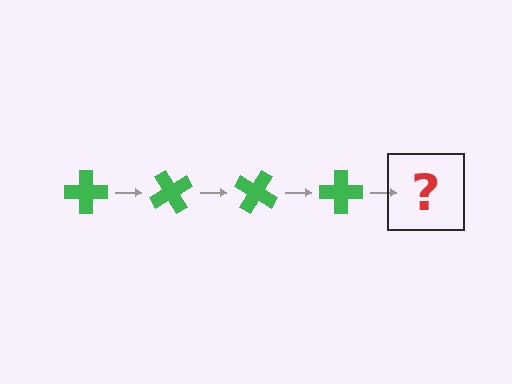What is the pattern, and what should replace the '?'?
The pattern is that the cross rotates 60 degrees each step. The '?' should be a green cross rotated 240 degrees.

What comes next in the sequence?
The next element should be a green cross rotated 240 degrees.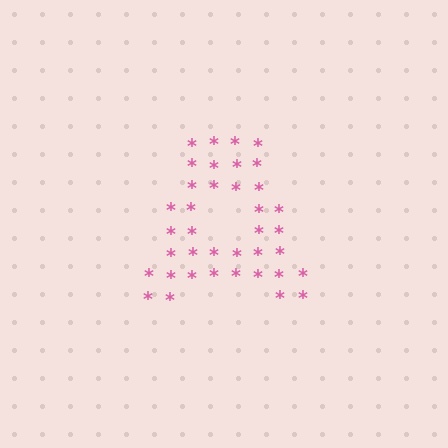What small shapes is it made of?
It is made of small asterisks.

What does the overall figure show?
The overall figure shows the letter A.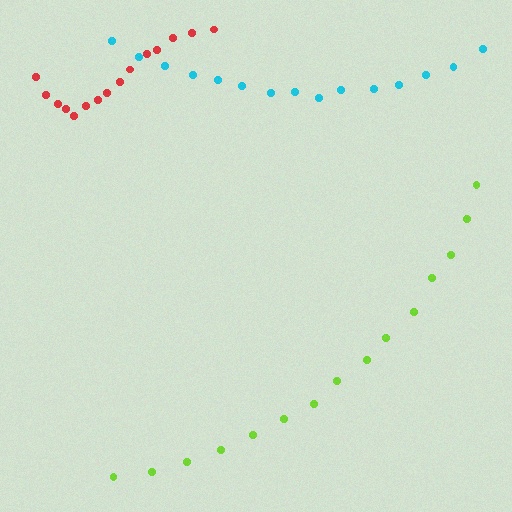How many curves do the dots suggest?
There are 3 distinct paths.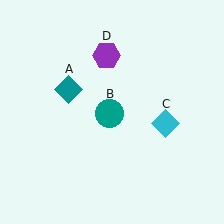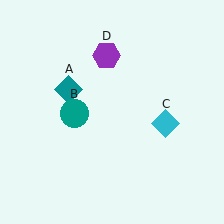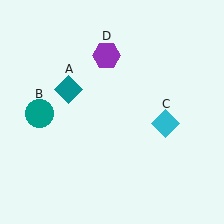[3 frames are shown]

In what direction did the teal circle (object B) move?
The teal circle (object B) moved left.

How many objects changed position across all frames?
1 object changed position: teal circle (object B).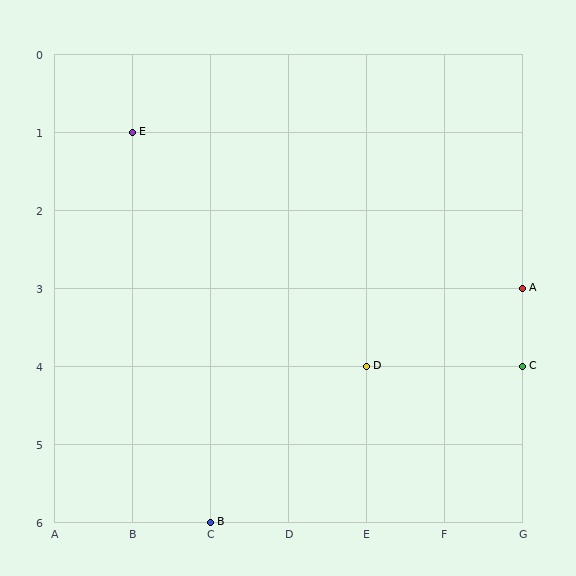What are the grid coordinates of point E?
Point E is at grid coordinates (B, 1).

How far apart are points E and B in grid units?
Points E and B are 1 column and 5 rows apart (about 5.1 grid units diagonally).